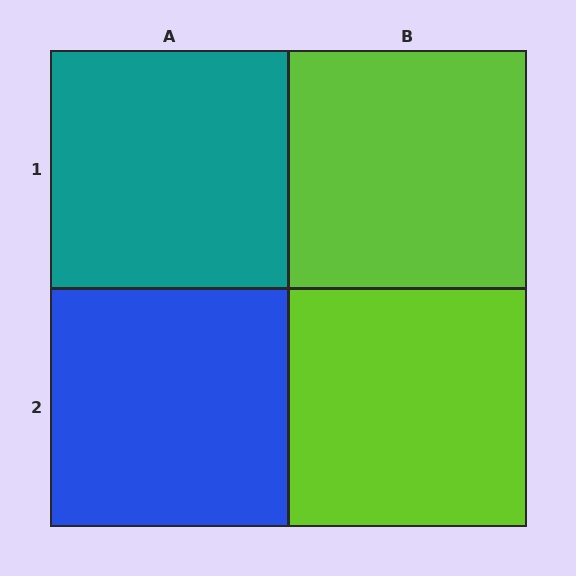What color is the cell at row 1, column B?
Lime.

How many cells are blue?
1 cell is blue.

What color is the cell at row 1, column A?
Teal.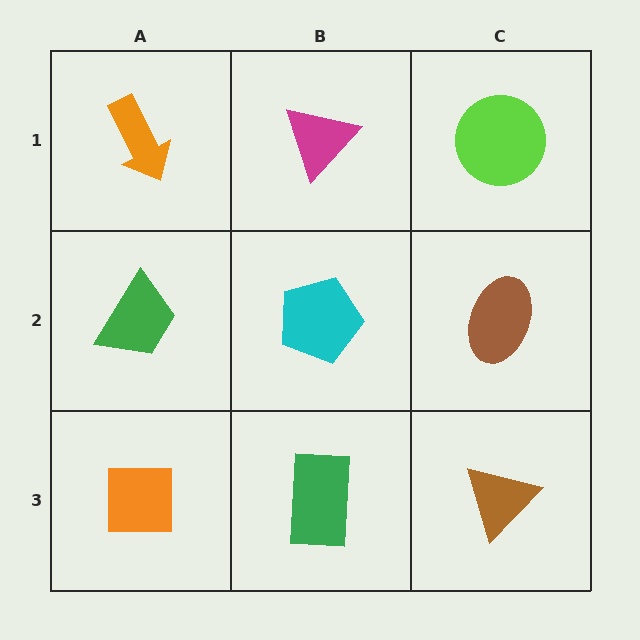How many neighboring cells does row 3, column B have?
3.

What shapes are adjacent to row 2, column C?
A lime circle (row 1, column C), a brown triangle (row 3, column C), a cyan pentagon (row 2, column B).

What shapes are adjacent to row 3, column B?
A cyan pentagon (row 2, column B), an orange square (row 3, column A), a brown triangle (row 3, column C).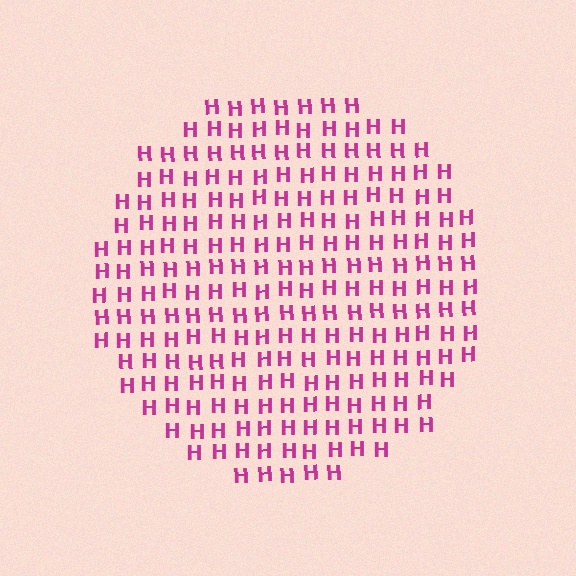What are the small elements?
The small elements are letter H's.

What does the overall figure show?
The overall figure shows a circle.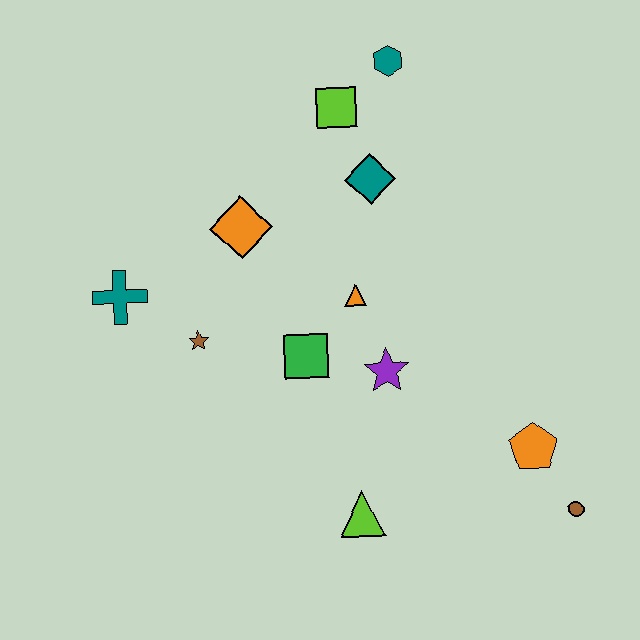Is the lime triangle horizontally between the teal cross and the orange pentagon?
Yes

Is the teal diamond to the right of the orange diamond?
Yes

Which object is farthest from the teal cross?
The brown circle is farthest from the teal cross.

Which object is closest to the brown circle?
The orange pentagon is closest to the brown circle.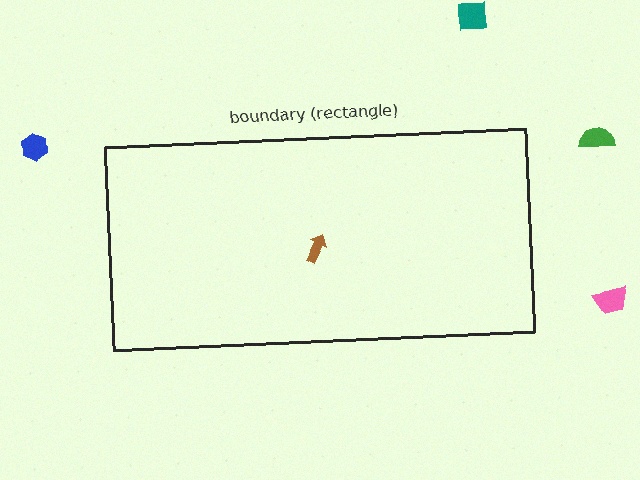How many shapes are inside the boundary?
1 inside, 4 outside.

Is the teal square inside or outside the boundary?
Outside.